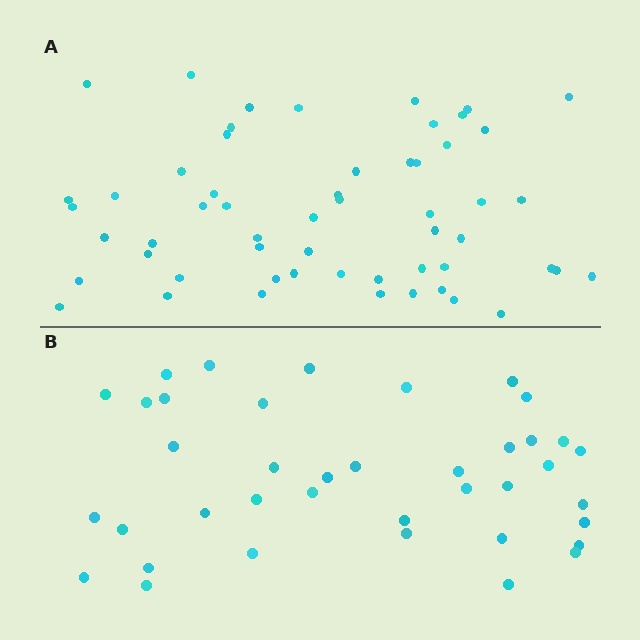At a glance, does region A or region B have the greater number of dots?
Region A (the top region) has more dots.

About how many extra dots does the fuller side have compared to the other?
Region A has approximately 15 more dots than region B.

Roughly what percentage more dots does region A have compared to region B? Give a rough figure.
About 45% more.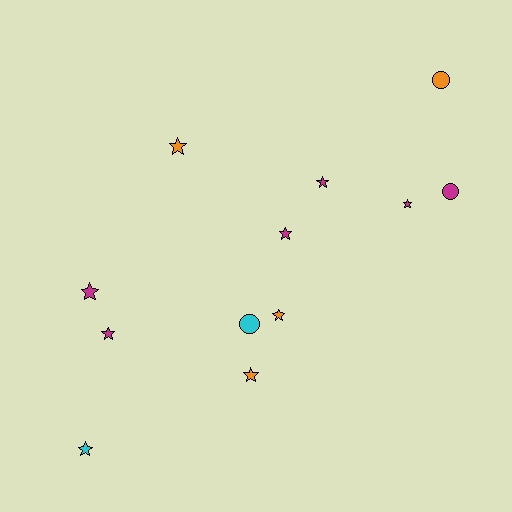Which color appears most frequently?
Magenta, with 6 objects.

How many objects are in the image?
There are 12 objects.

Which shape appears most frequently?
Star, with 9 objects.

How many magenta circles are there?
There is 1 magenta circle.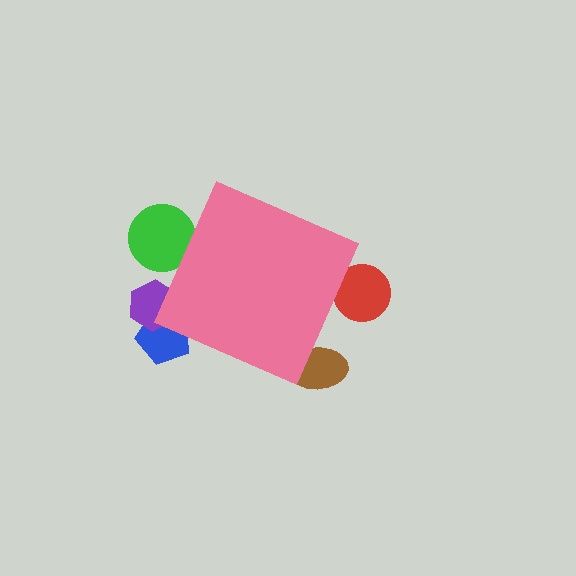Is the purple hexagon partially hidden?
Yes, the purple hexagon is partially hidden behind the pink diamond.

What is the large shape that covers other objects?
A pink diamond.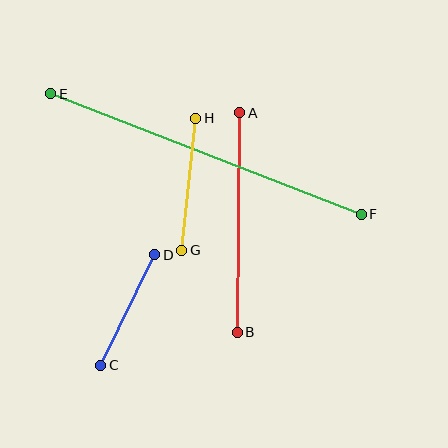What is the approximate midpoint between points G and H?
The midpoint is at approximately (189, 184) pixels.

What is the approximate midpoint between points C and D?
The midpoint is at approximately (128, 310) pixels.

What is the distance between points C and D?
The distance is approximately 123 pixels.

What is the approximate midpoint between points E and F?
The midpoint is at approximately (206, 154) pixels.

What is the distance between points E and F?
The distance is approximately 333 pixels.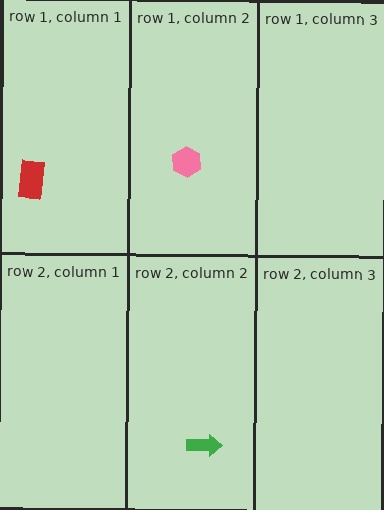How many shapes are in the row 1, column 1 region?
1.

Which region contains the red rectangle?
The row 1, column 1 region.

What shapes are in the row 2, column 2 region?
The green arrow.